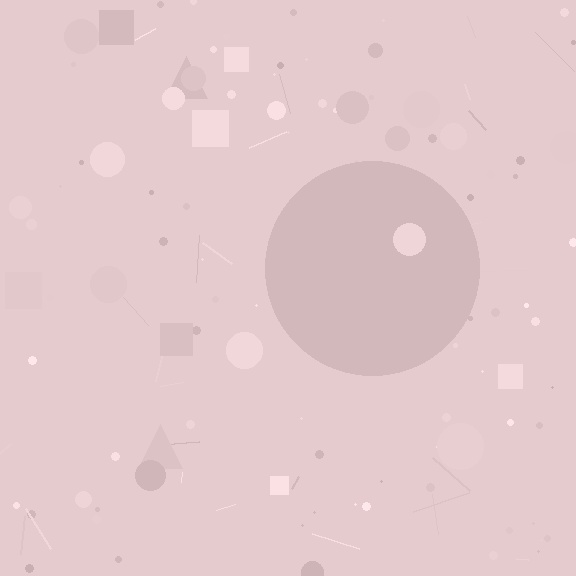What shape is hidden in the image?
A circle is hidden in the image.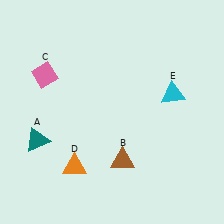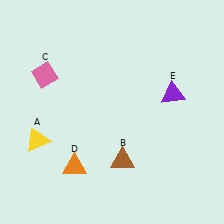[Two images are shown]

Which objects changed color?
A changed from teal to yellow. E changed from cyan to purple.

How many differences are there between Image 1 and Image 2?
There are 2 differences between the two images.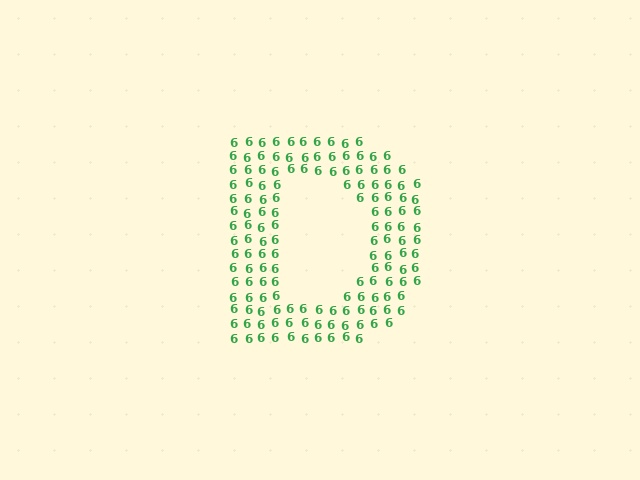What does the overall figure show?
The overall figure shows the letter D.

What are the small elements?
The small elements are digit 6's.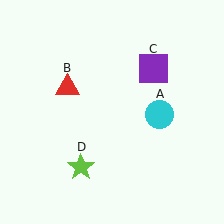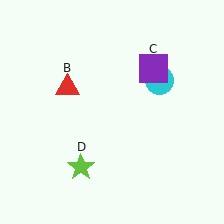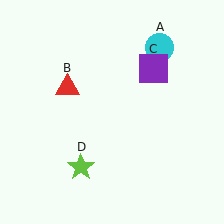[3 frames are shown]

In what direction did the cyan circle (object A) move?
The cyan circle (object A) moved up.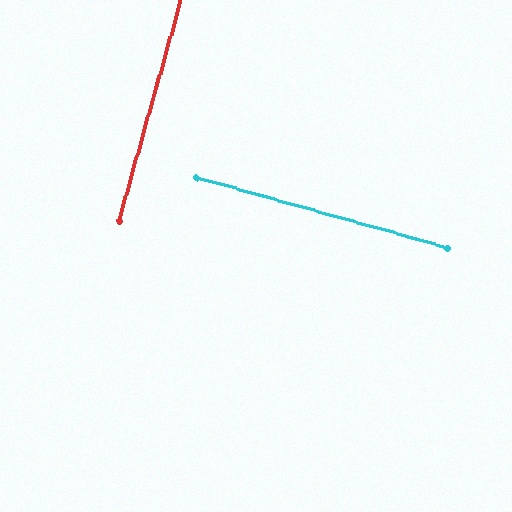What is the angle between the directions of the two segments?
Approximately 90 degrees.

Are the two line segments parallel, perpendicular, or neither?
Perpendicular — they meet at approximately 90°.